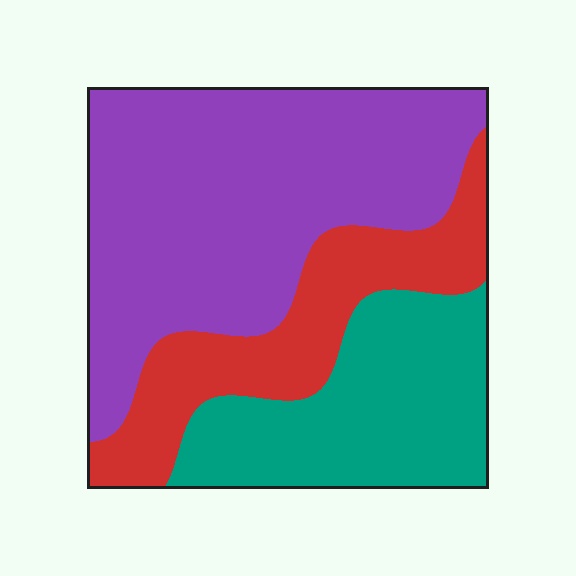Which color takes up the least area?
Red, at roughly 25%.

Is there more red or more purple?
Purple.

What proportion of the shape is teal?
Teal covers roughly 25% of the shape.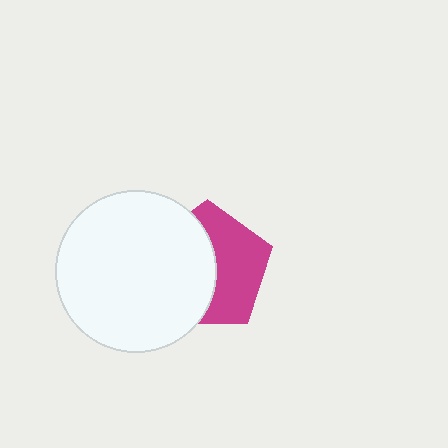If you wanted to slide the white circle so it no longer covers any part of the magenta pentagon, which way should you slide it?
Slide it left — that is the most direct way to separate the two shapes.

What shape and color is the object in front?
The object in front is a white circle.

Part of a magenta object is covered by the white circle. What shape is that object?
It is a pentagon.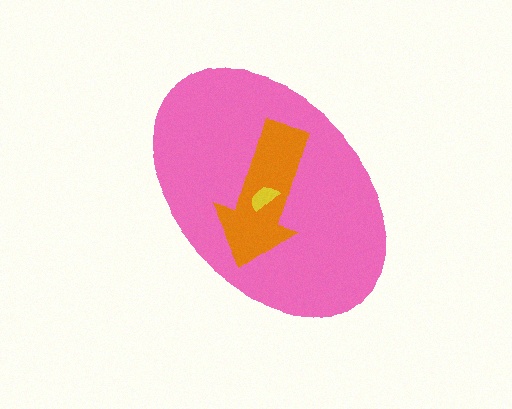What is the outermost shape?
The pink ellipse.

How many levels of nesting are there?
3.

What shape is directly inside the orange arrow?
The yellow semicircle.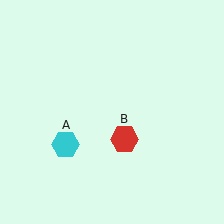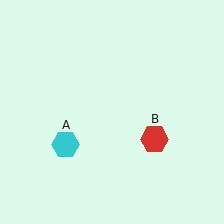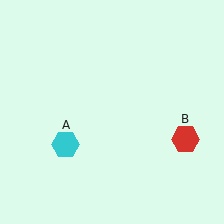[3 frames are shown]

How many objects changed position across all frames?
1 object changed position: red hexagon (object B).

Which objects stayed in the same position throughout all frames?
Cyan hexagon (object A) remained stationary.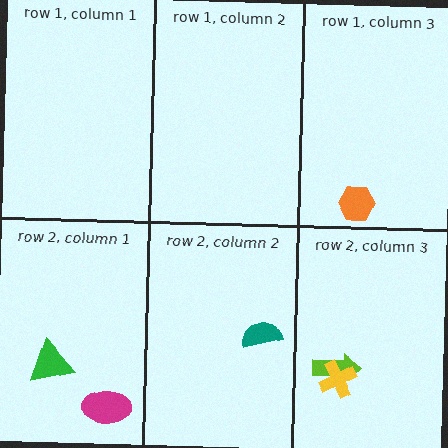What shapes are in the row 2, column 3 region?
The lime arrow, the yellow cross.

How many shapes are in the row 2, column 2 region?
1.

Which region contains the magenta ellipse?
The row 2, column 1 region.